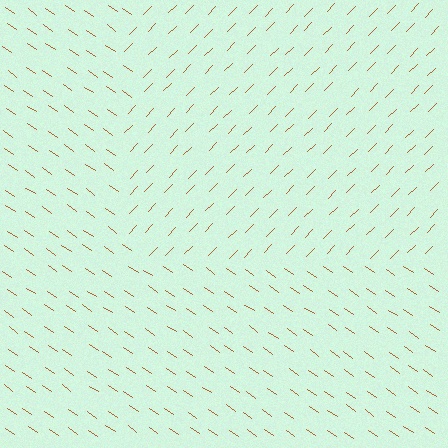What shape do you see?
I see a rectangle.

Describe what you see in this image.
The image is filled with small brown line segments. A rectangle region in the image has lines oriented differently from the surrounding lines, creating a visible texture boundary.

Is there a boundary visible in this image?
Yes, there is a texture boundary formed by a change in line orientation.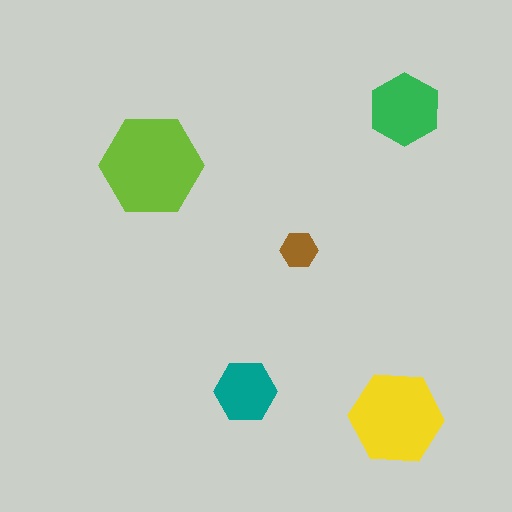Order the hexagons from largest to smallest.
the lime one, the yellow one, the green one, the teal one, the brown one.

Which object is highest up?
The green hexagon is topmost.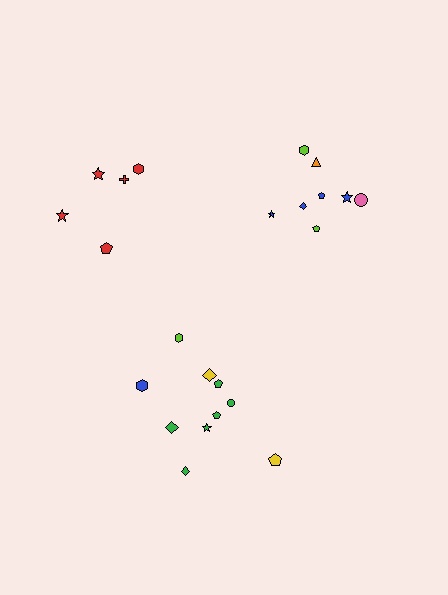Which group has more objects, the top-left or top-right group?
The top-right group.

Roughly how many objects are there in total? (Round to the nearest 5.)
Roughly 25 objects in total.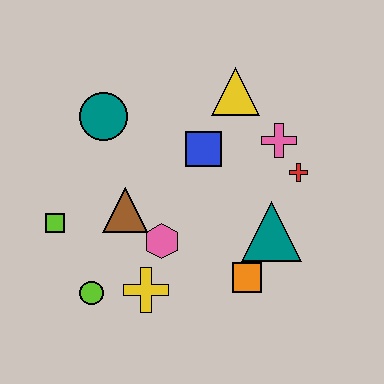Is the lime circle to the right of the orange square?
No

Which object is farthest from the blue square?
The lime circle is farthest from the blue square.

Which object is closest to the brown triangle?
The pink hexagon is closest to the brown triangle.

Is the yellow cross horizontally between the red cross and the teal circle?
Yes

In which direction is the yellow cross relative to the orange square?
The yellow cross is to the left of the orange square.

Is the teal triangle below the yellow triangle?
Yes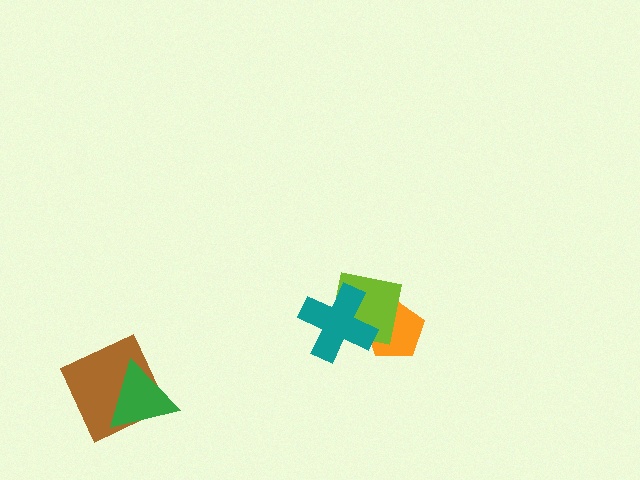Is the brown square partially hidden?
Yes, it is partially covered by another shape.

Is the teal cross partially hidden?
No, no other shape covers it.